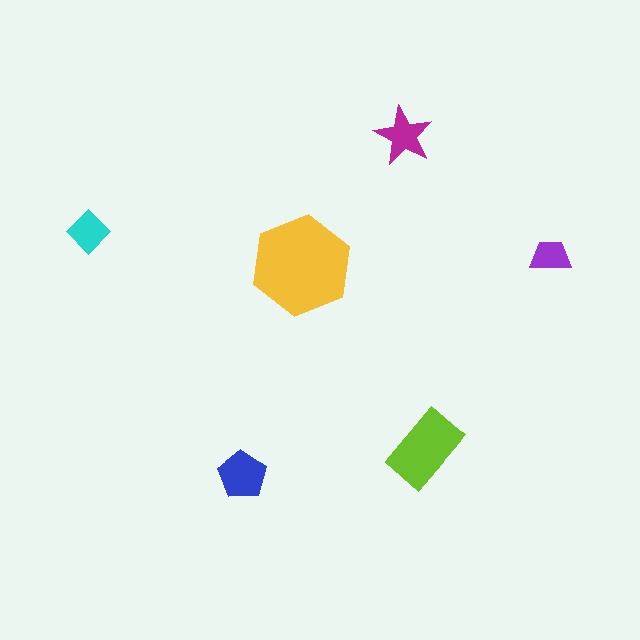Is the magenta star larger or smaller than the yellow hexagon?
Smaller.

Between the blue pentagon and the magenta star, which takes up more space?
The blue pentagon.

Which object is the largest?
The yellow hexagon.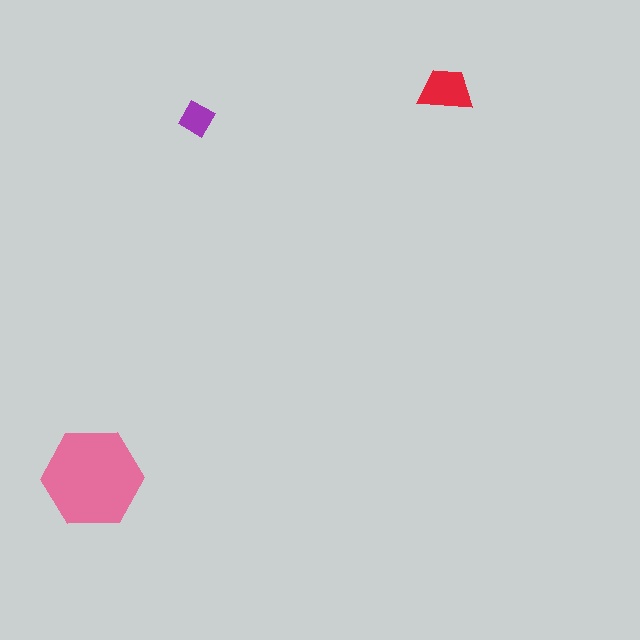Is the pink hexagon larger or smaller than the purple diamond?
Larger.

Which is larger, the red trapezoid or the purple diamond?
The red trapezoid.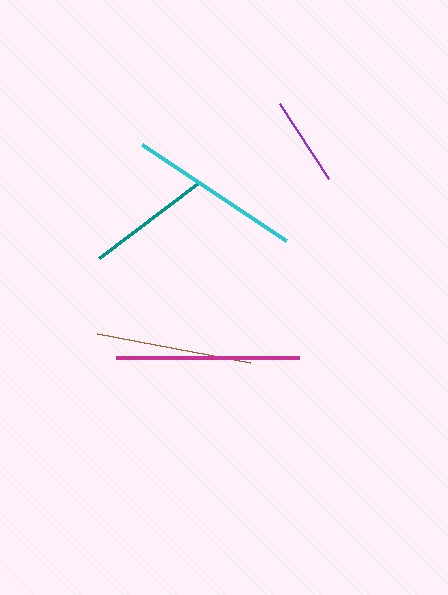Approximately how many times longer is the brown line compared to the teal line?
The brown line is approximately 1.3 times the length of the teal line.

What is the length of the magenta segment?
The magenta segment is approximately 183 pixels long.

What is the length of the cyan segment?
The cyan segment is approximately 173 pixels long.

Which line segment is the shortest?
The purple line is the shortest at approximately 90 pixels.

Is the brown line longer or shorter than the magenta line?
The magenta line is longer than the brown line.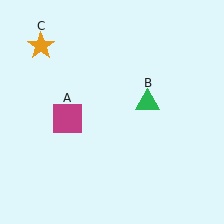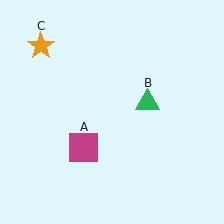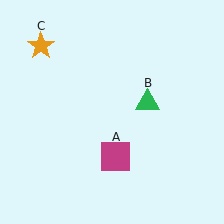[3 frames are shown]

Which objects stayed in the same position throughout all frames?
Green triangle (object B) and orange star (object C) remained stationary.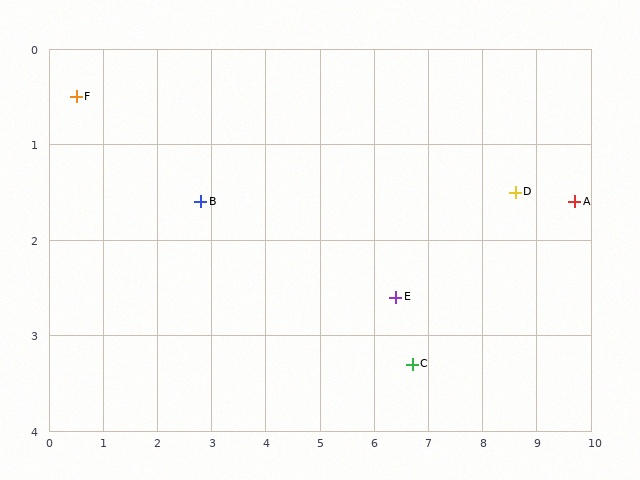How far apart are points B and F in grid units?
Points B and F are about 2.5 grid units apart.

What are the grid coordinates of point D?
Point D is at approximately (8.6, 1.5).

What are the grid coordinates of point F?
Point F is at approximately (0.5, 0.5).